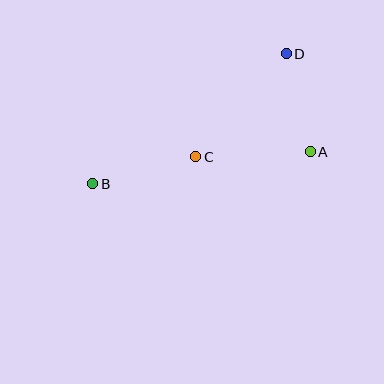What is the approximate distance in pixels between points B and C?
The distance between B and C is approximately 107 pixels.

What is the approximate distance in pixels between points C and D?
The distance between C and D is approximately 137 pixels.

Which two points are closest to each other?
Points A and D are closest to each other.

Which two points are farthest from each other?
Points B and D are farthest from each other.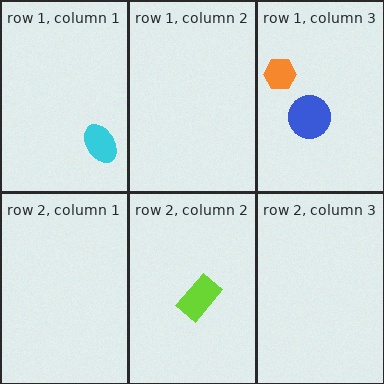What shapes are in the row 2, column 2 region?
The lime rectangle.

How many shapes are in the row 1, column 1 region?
1.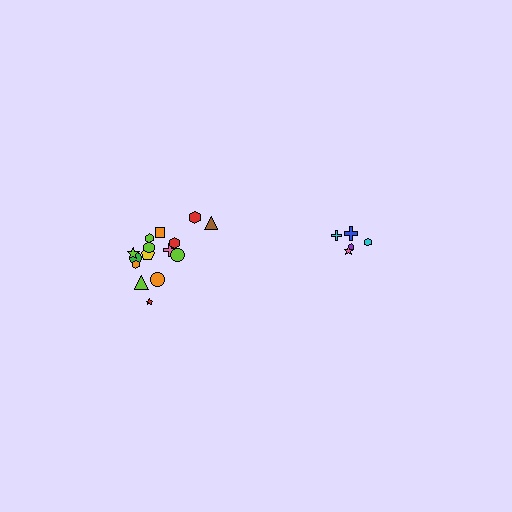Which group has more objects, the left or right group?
The left group.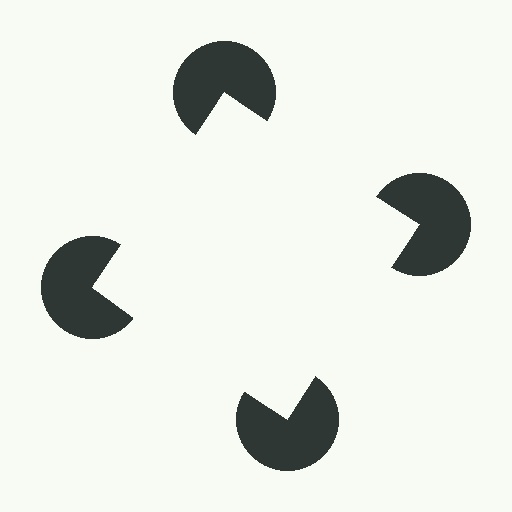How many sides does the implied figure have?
4 sides.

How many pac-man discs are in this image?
There are 4 — one at each vertex of the illusory square.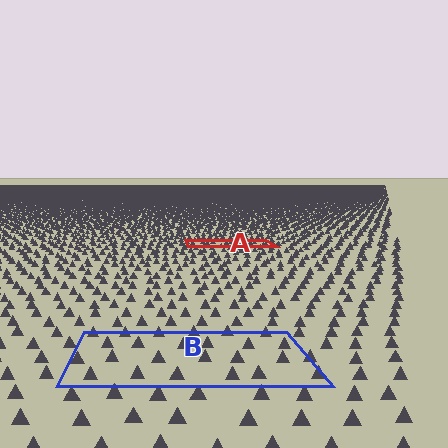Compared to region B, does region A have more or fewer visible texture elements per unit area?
Region A has more texture elements per unit area — they are packed more densely because it is farther away.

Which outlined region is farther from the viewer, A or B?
Region A is farther from the viewer — the texture elements inside it appear smaller and more densely packed.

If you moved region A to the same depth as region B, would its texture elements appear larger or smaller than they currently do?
They would appear larger. At a closer depth, the same texture elements are projected at a bigger on-screen size.